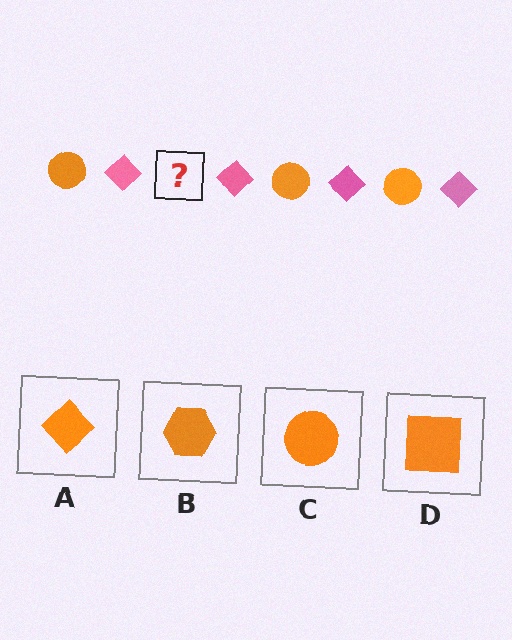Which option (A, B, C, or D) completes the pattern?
C.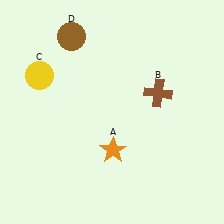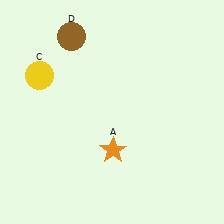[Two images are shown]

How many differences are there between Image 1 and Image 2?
There is 1 difference between the two images.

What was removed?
The brown cross (B) was removed in Image 2.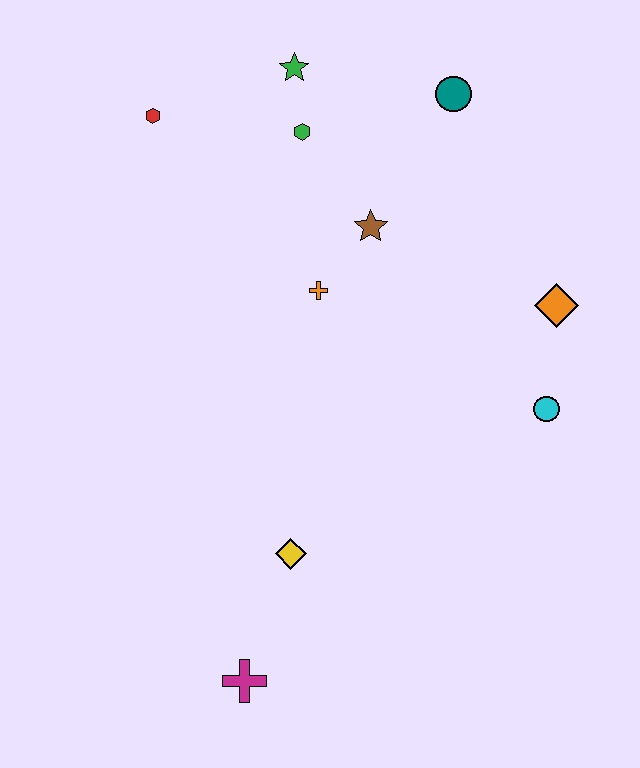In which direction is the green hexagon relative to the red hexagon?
The green hexagon is to the right of the red hexagon.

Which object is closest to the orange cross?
The brown star is closest to the orange cross.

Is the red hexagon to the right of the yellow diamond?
No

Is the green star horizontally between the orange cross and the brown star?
No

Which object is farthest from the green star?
The magenta cross is farthest from the green star.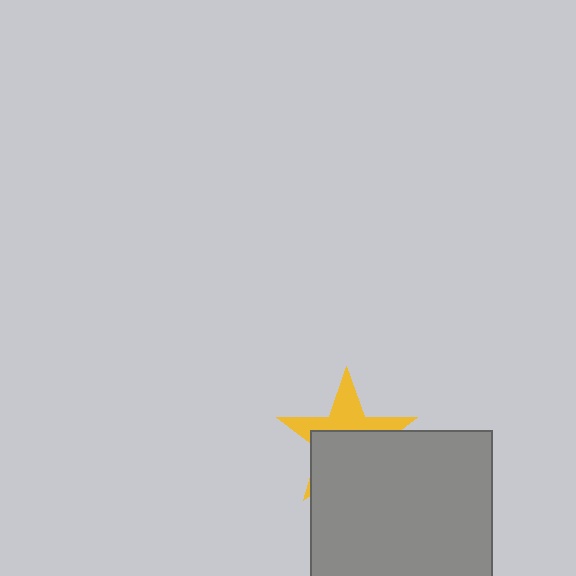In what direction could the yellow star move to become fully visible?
The yellow star could move up. That would shift it out from behind the gray square entirely.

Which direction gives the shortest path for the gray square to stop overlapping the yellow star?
Moving down gives the shortest separation.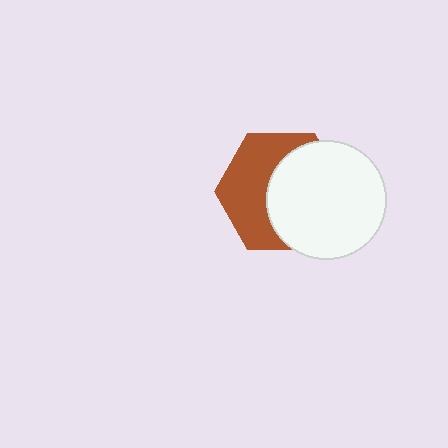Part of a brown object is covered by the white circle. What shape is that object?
It is a hexagon.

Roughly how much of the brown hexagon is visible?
About half of it is visible (roughly 48%).